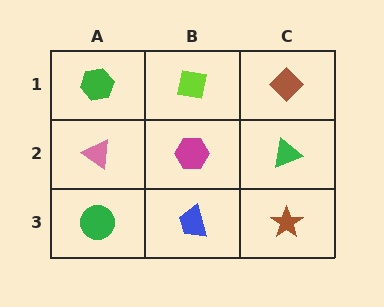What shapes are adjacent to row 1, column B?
A magenta hexagon (row 2, column B), a green hexagon (row 1, column A), a brown diamond (row 1, column C).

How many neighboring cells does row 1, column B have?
3.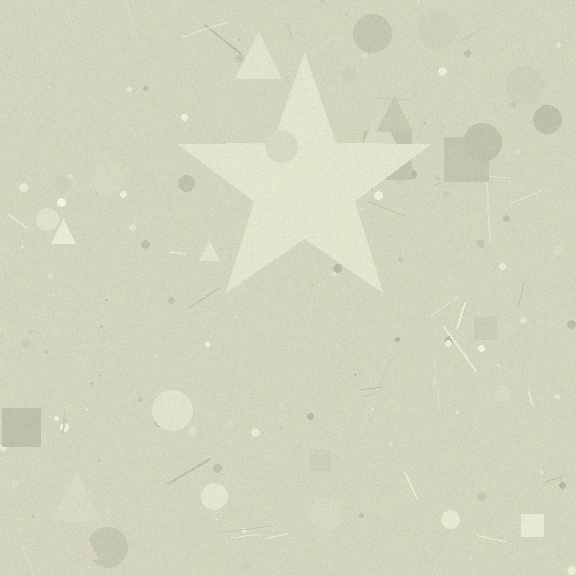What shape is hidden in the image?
A star is hidden in the image.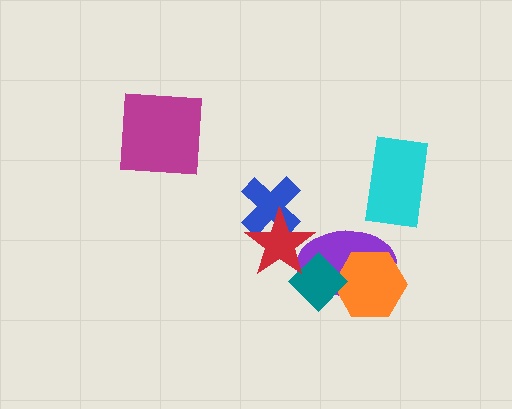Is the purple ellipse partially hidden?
Yes, it is partially covered by another shape.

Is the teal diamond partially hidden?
Yes, it is partially covered by another shape.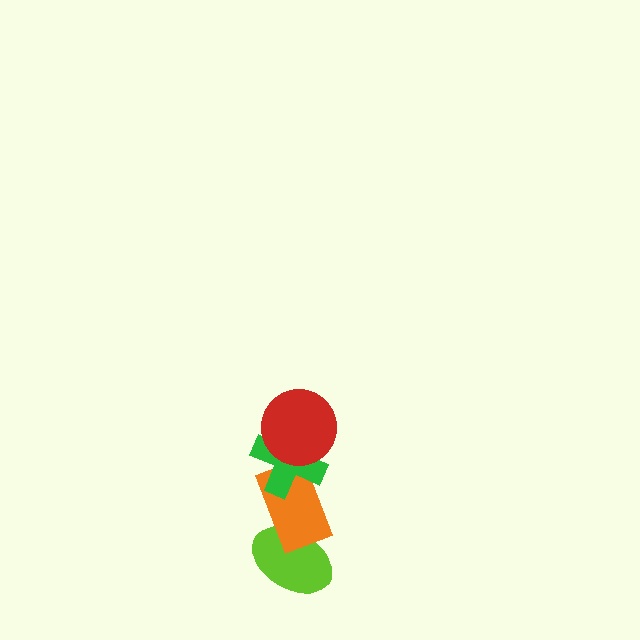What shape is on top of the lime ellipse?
The orange rectangle is on top of the lime ellipse.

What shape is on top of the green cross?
The red circle is on top of the green cross.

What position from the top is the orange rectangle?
The orange rectangle is 3rd from the top.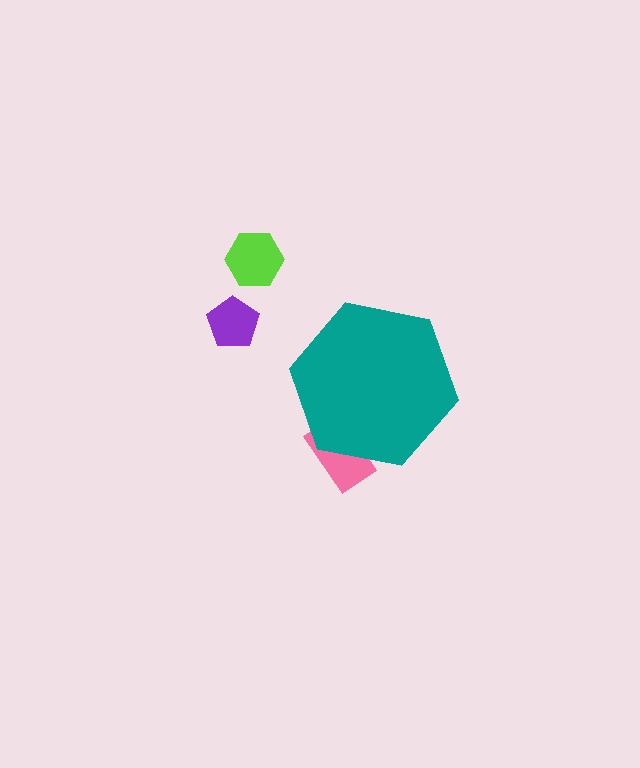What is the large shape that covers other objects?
A teal hexagon.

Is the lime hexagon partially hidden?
No, the lime hexagon is fully visible.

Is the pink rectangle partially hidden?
Yes, the pink rectangle is partially hidden behind the teal hexagon.